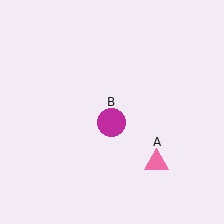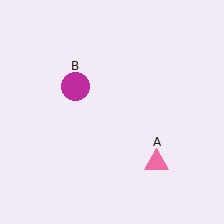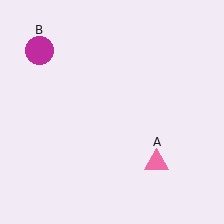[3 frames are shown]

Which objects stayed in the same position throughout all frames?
Pink triangle (object A) remained stationary.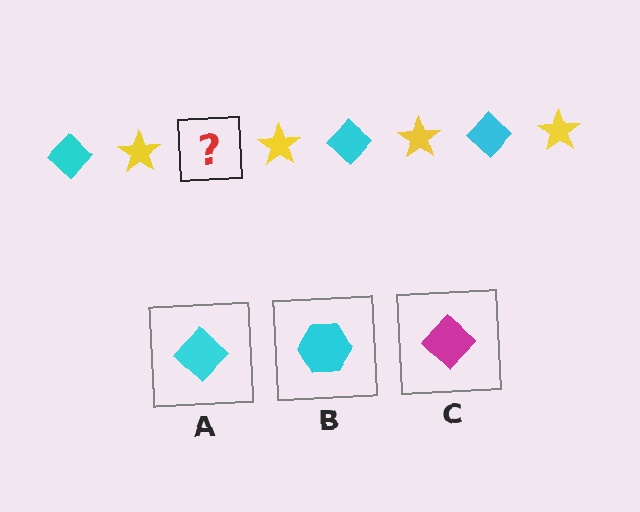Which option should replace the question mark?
Option A.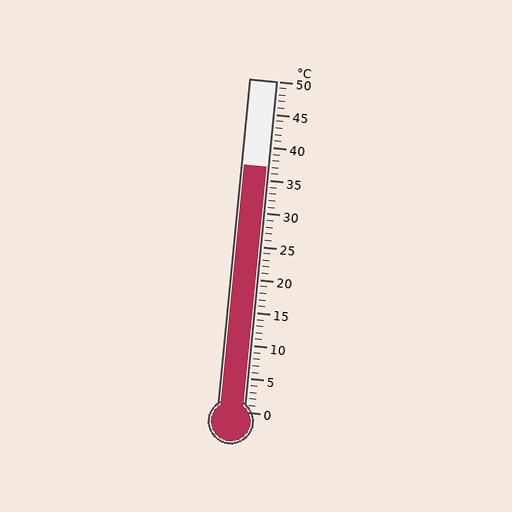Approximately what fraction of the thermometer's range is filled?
The thermometer is filled to approximately 75% of its range.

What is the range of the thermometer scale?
The thermometer scale ranges from 0°C to 50°C.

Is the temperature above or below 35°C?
The temperature is above 35°C.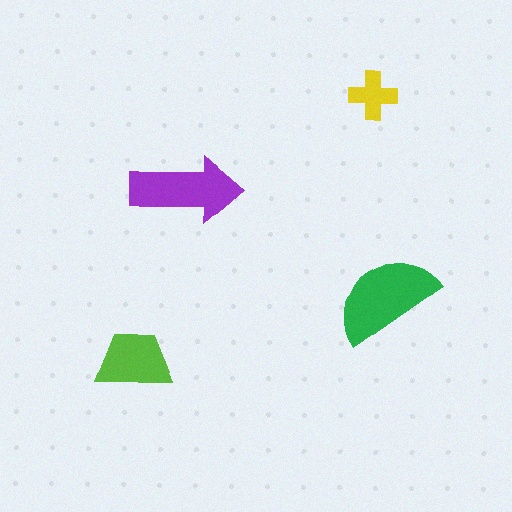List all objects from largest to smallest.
The green semicircle, the purple arrow, the lime trapezoid, the yellow cross.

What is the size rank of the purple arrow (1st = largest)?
2nd.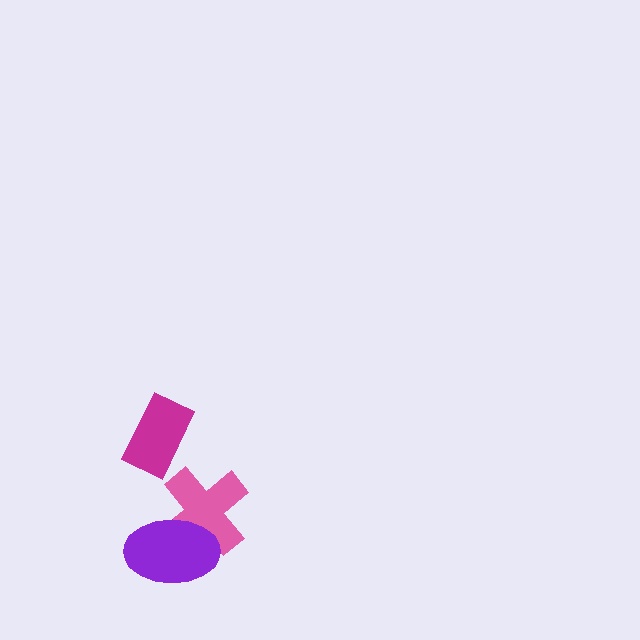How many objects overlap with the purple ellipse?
1 object overlaps with the purple ellipse.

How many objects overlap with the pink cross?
1 object overlaps with the pink cross.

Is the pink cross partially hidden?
Yes, it is partially covered by another shape.